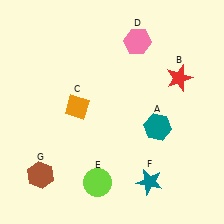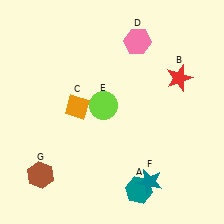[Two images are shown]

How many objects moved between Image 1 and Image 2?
2 objects moved between the two images.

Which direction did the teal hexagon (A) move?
The teal hexagon (A) moved down.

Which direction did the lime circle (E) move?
The lime circle (E) moved up.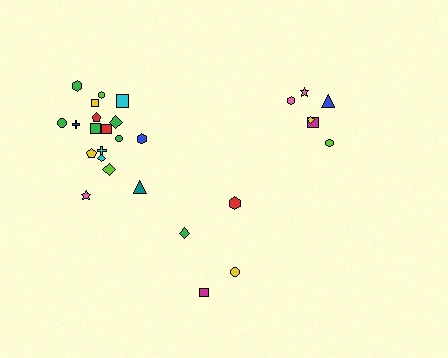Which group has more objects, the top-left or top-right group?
The top-left group.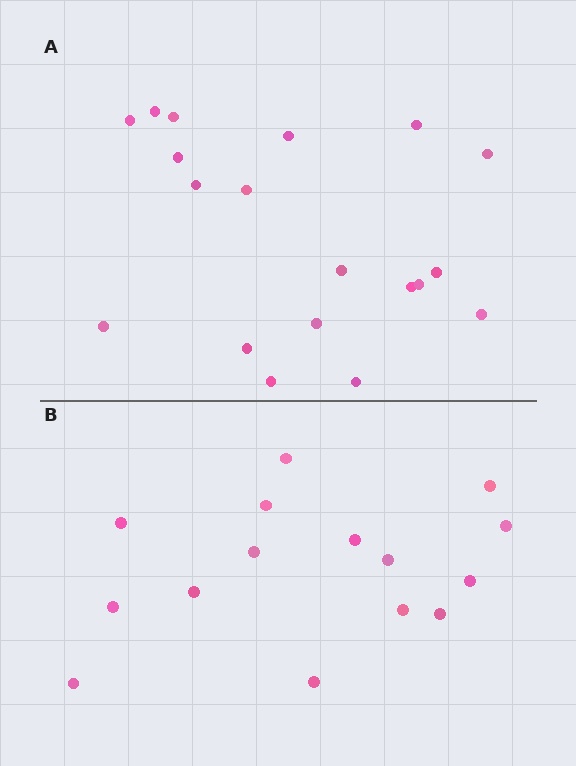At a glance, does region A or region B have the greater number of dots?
Region A (the top region) has more dots.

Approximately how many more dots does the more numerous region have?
Region A has about 4 more dots than region B.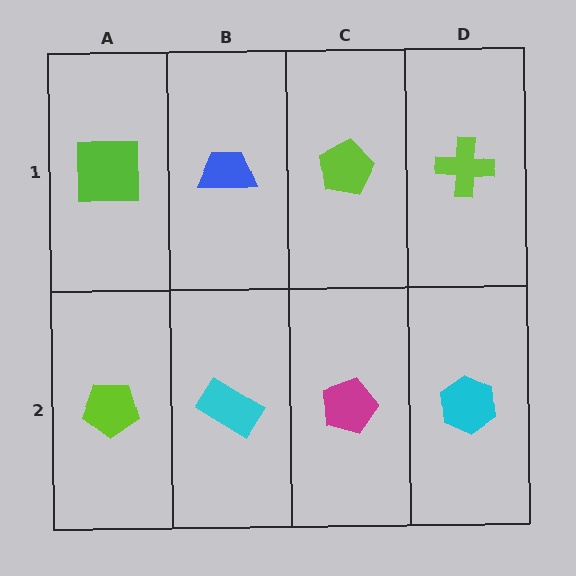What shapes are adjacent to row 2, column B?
A blue trapezoid (row 1, column B), a lime pentagon (row 2, column A), a magenta pentagon (row 2, column C).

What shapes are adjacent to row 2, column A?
A lime square (row 1, column A), a cyan rectangle (row 2, column B).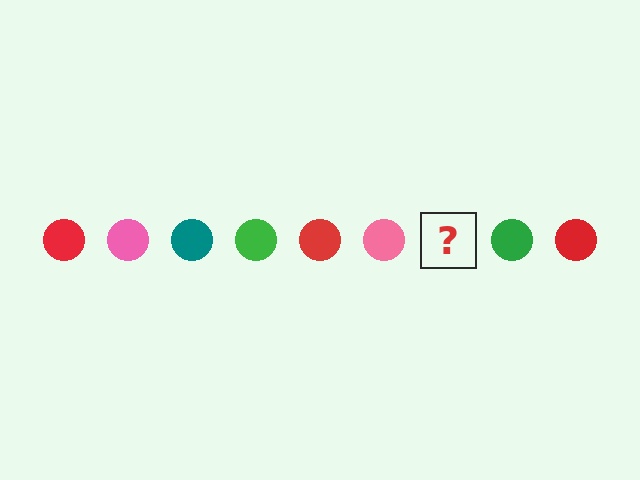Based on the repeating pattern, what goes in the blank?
The blank should be a teal circle.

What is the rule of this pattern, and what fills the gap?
The rule is that the pattern cycles through red, pink, teal, green circles. The gap should be filled with a teal circle.